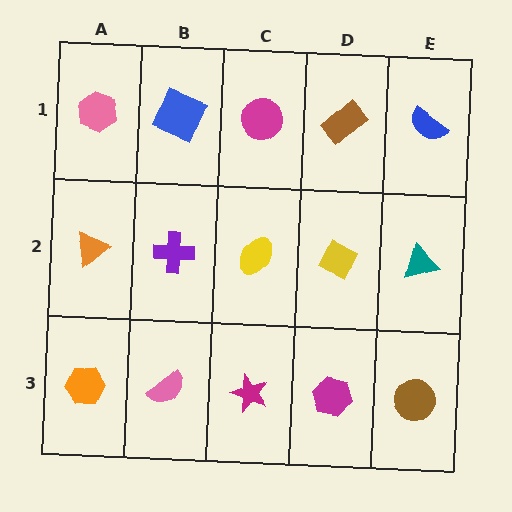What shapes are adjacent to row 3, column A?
An orange triangle (row 2, column A), a pink semicircle (row 3, column B).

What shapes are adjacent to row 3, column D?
A yellow diamond (row 2, column D), a magenta star (row 3, column C), a brown circle (row 3, column E).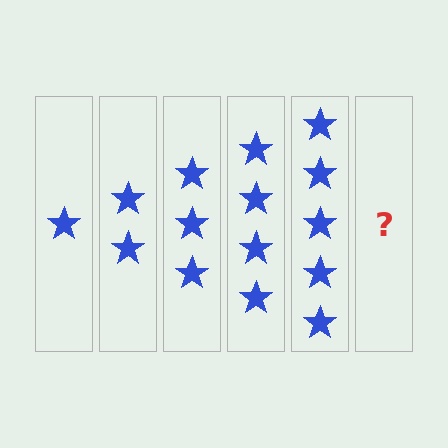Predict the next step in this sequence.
The next step is 6 stars.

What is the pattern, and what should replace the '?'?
The pattern is that each step adds one more star. The '?' should be 6 stars.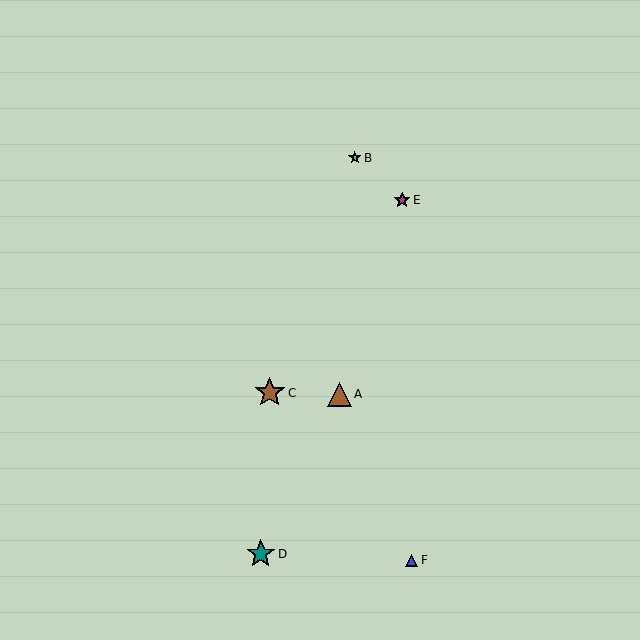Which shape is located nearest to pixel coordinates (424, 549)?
The blue triangle (labeled F) at (412, 560) is nearest to that location.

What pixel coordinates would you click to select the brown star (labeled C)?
Click at (270, 393) to select the brown star C.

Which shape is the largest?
The brown star (labeled C) is the largest.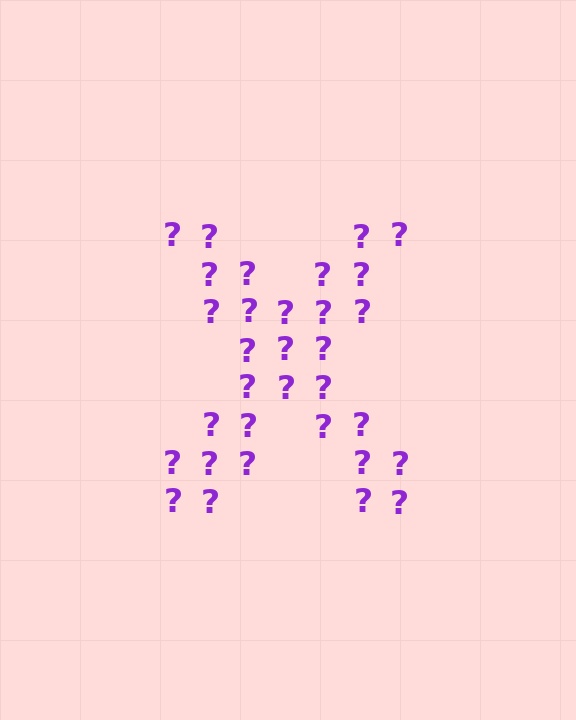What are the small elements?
The small elements are question marks.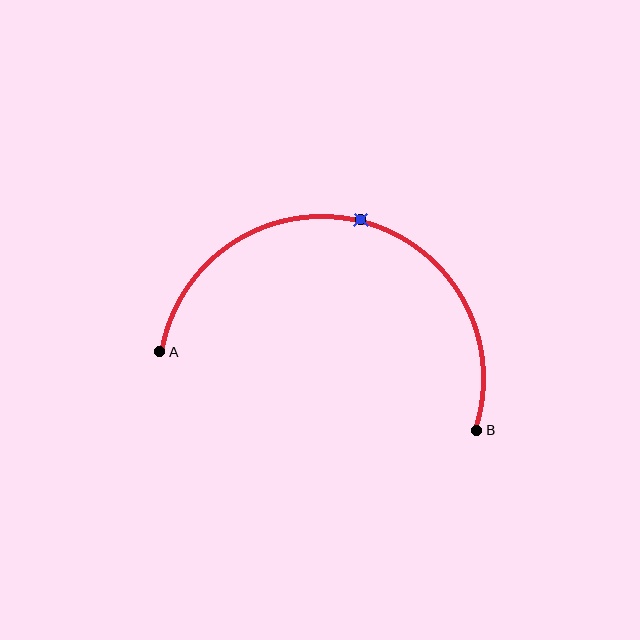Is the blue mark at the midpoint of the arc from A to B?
Yes. The blue mark lies on the arc at equal arc-length from both A and B — it is the arc midpoint.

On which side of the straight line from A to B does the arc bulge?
The arc bulges above the straight line connecting A and B.